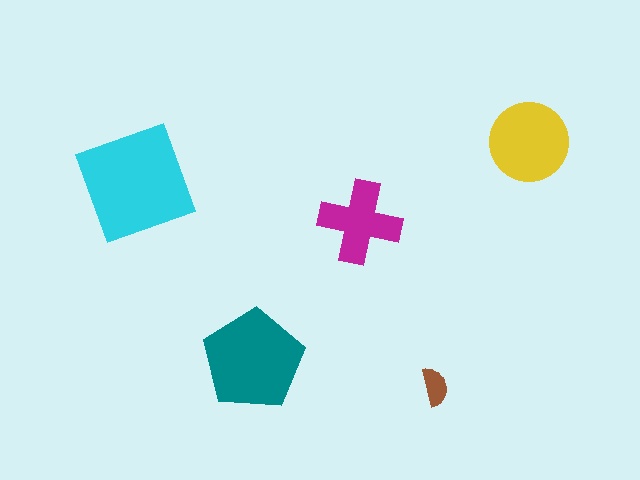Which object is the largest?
The cyan square.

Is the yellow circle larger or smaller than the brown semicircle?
Larger.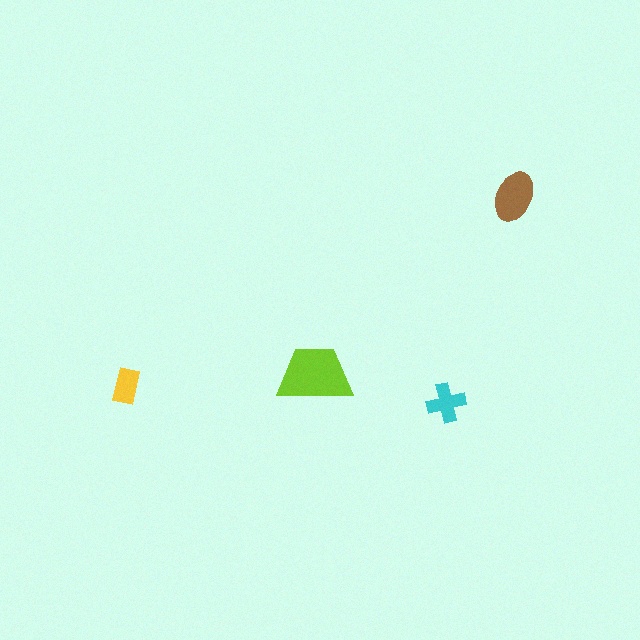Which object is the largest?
The lime trapezoid.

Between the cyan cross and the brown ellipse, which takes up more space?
The brown ellipse.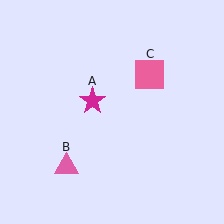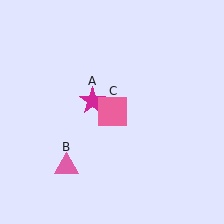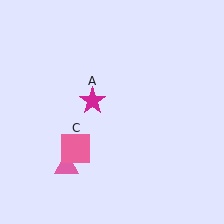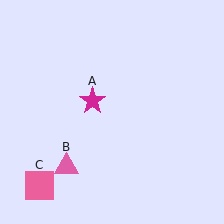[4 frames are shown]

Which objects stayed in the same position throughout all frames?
Magenta star (object A) and pink triangle (object B) remained stationary.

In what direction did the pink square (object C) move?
The pink square (object C) moved down and to the left.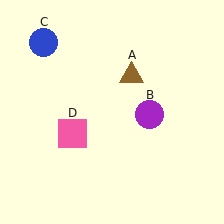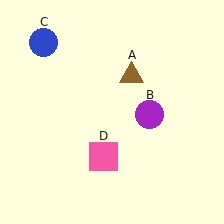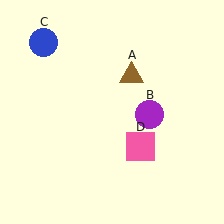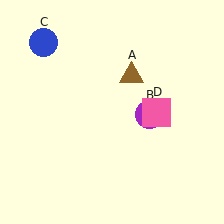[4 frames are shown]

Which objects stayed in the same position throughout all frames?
Brown triangle (object A) and purple circle (object B) and blue circle (object C) remained stationary.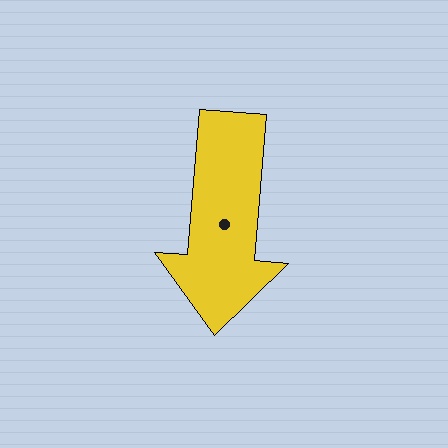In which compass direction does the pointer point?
South.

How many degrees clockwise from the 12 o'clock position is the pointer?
Approximately 185 degrees.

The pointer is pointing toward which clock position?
Roughly 6 o'clock.